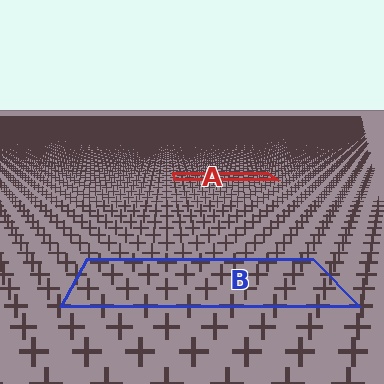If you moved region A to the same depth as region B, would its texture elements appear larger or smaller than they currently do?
They would appear larger. At a closer depth, the same texture elements are projected at a bigger on-screen size.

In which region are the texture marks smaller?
The texture marks are smaller in region A, because it is farther away.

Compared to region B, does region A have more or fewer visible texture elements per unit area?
Region A has more texture elements per unit area — they are packed more densely because it is farther away.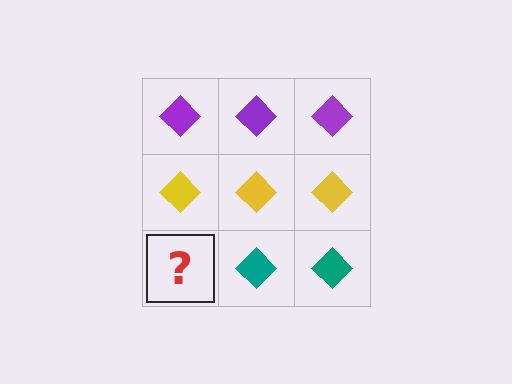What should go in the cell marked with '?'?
The missing cell should contain a teal diamond.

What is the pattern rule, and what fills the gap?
The rule is that each row has a consistent color. The gap should be filled with a teal diamond.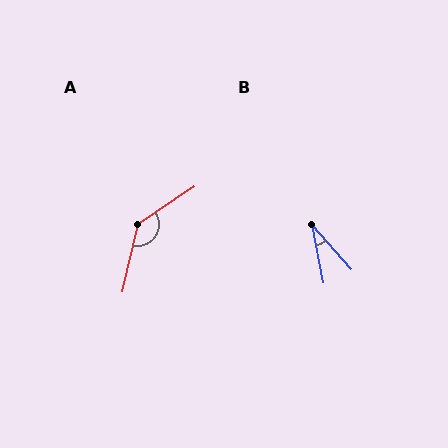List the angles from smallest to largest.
B (30°), A (137°).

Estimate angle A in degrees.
Approximately 137 degrees.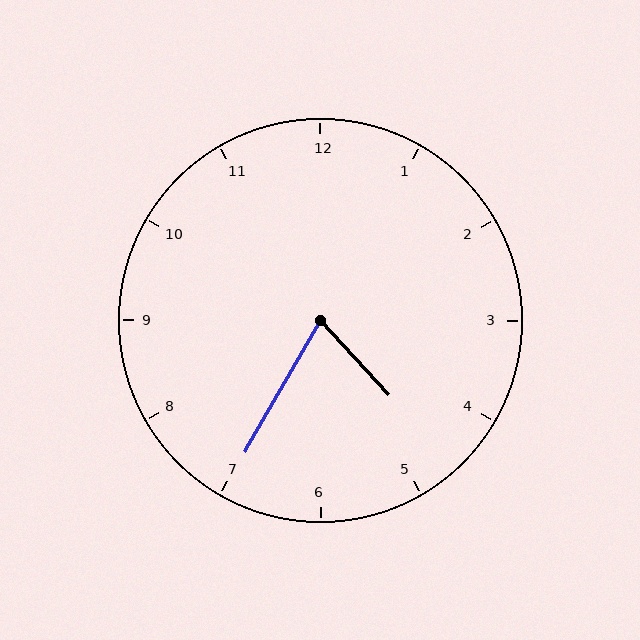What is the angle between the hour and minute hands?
Approximately 72 degrees.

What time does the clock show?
4:35.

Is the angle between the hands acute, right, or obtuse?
It is acute.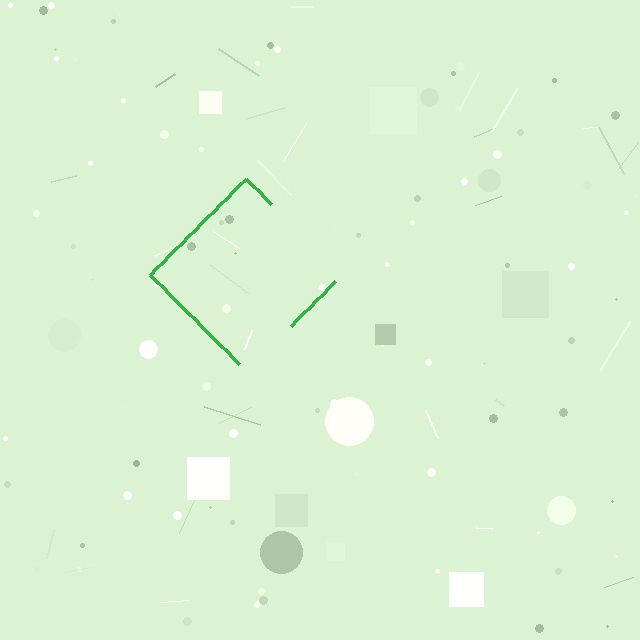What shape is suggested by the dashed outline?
The dashed outline suggests a diamond.